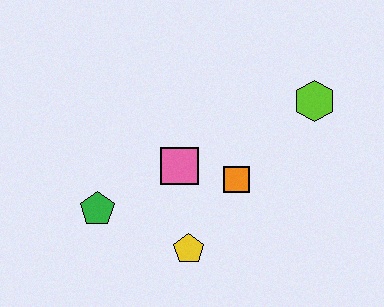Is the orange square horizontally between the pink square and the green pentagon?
No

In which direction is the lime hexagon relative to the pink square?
The lime hexagon is to the right of the pink square.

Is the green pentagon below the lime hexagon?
Yes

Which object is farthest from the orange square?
The green pentagon is farthest from the orange square.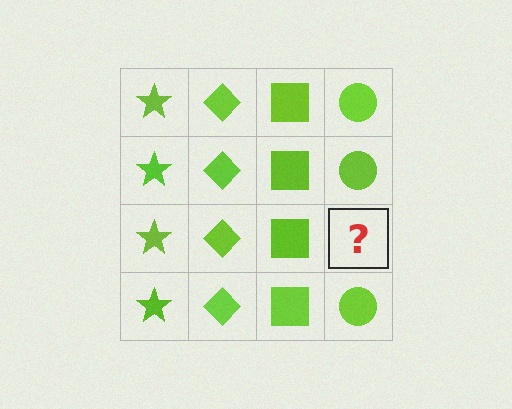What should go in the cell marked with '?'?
The missing cell should contain a lime circle.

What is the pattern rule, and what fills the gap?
The rule is that each column has a consistent shape. The gap should be filled with a lime circle.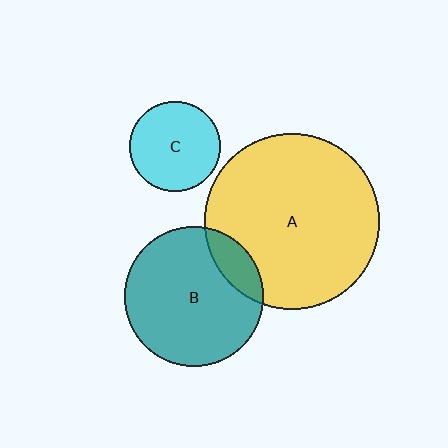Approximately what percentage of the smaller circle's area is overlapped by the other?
Approximately 15%.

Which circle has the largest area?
Circle A (yellow).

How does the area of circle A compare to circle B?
Approximately 1.6 times.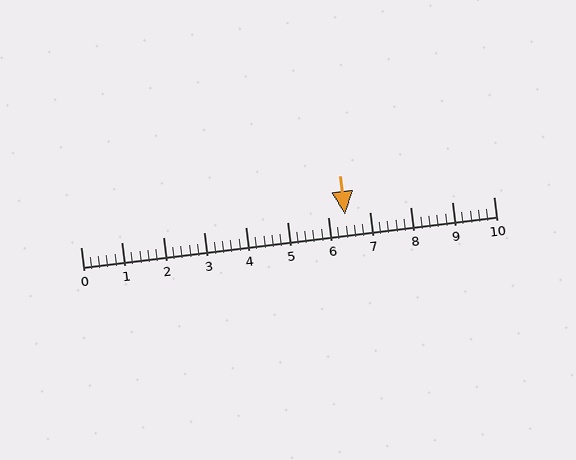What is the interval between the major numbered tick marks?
The major tick marks are spaced 1 units apart.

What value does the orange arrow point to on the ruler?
The orange arrow points to approximately 6.4.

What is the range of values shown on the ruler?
The ruler shows values from 0 to 10.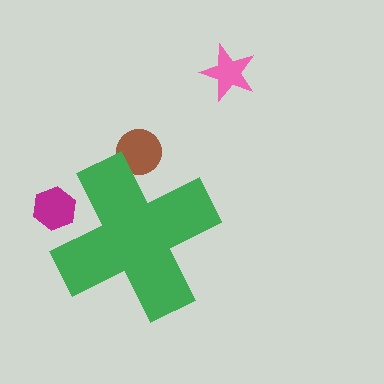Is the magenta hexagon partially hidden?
Yes, the magenta hexagon is partially hidden behind the green cross.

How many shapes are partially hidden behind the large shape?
2 shapes are partially hidden.